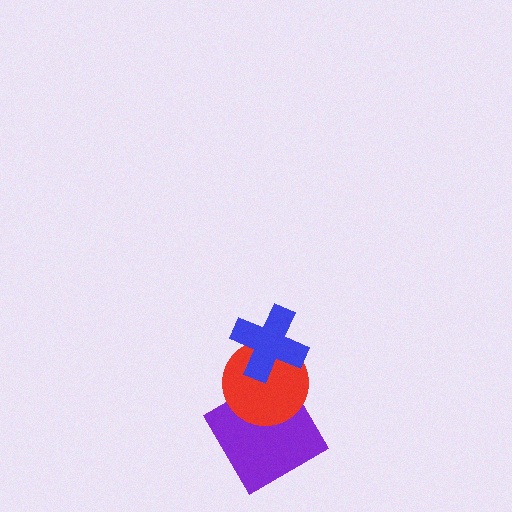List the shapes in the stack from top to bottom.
From top to bottom: the blue cross, the red circle, the purple diamond.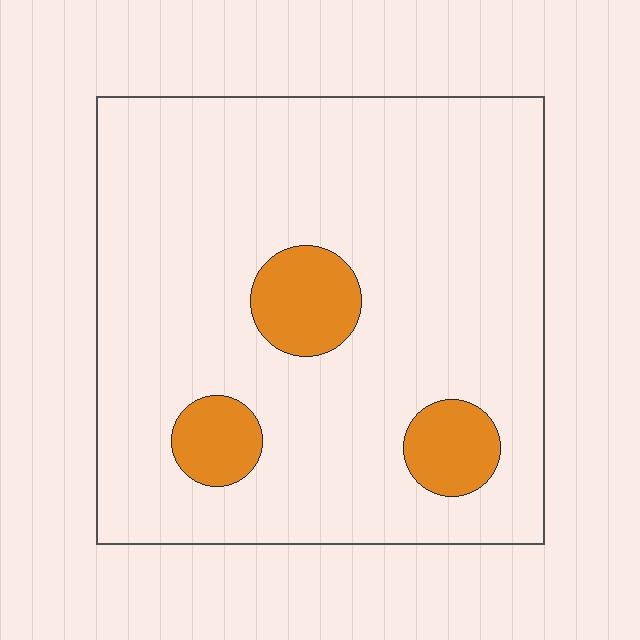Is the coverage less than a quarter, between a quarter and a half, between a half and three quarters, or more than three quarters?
Less than a quarter.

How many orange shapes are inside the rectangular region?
3.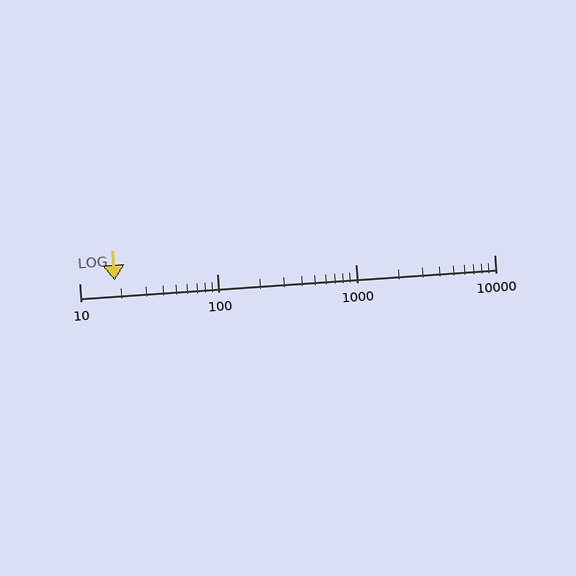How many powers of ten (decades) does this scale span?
The scale spans 3 decades, from 10 to 10000.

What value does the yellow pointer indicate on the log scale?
The pointer indicates approximately 18.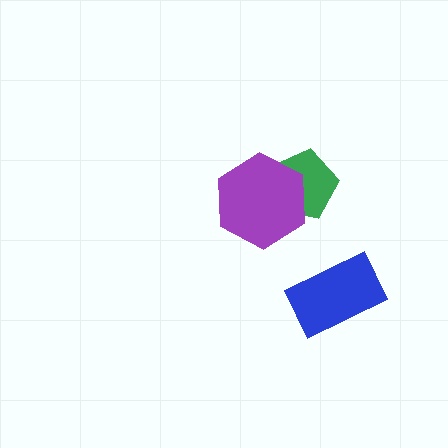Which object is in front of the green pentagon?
The purple hexagon is in front of the green pentagon.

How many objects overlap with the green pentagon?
1 object overlaps with the green pentagon.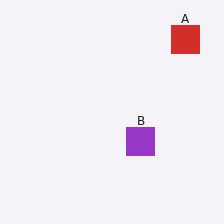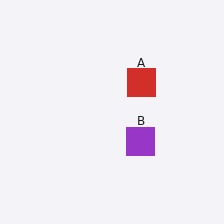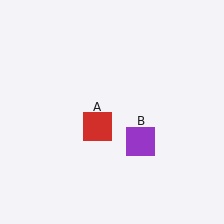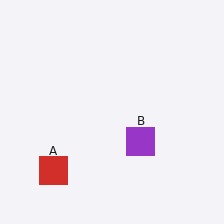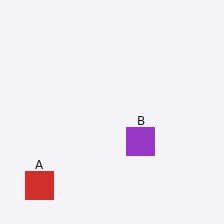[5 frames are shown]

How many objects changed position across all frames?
1 object changed position: red square (object A).